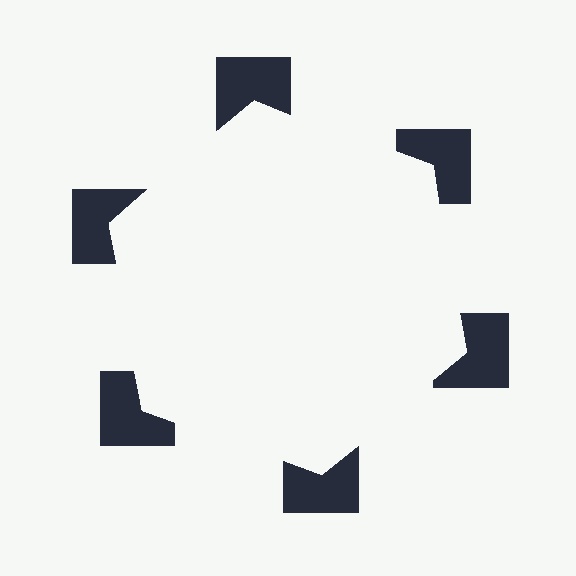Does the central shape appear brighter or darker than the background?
It typically appears slightly brighter than the background, even though no actual brightness change is drawn.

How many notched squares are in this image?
There are 6 — one at each vertex of the illusory hexagon.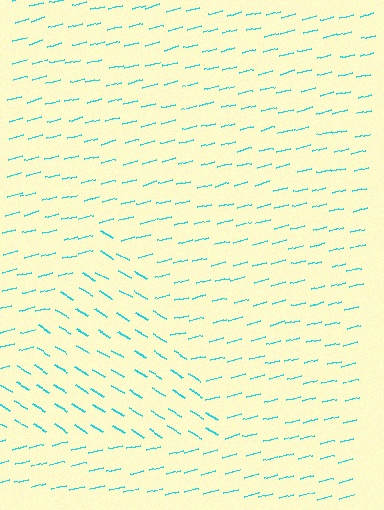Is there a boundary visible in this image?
Yes, there is a texture boundary formed by a change in line orientation.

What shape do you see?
I see a triangle.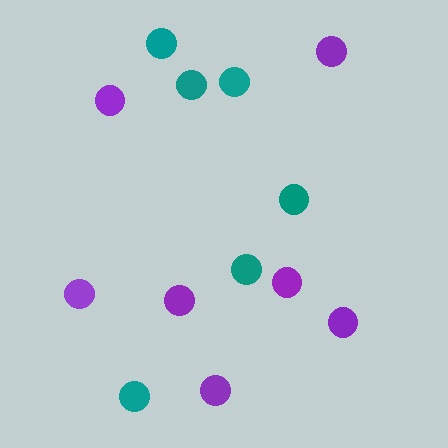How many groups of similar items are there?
There are 2 groups: one group of teal circles (6) and one group of purple circles (7).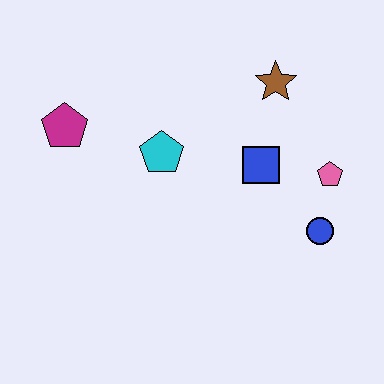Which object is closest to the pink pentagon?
The blue circle is closest to the pink pentagon.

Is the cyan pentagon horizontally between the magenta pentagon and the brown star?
Yes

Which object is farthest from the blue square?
The magenta pentagon is farthest from the blue square.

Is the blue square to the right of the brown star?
No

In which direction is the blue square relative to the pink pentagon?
The blue square is to the left of the pink pentagon.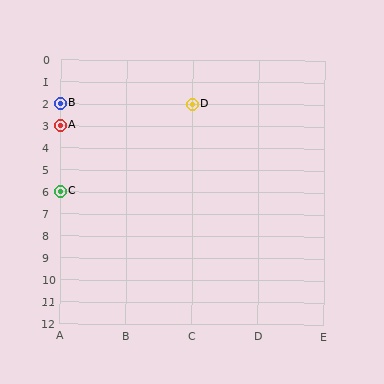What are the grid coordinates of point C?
Point C is at grid coordinates (A, 6).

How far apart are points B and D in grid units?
Points B and D are 2 columns apart.